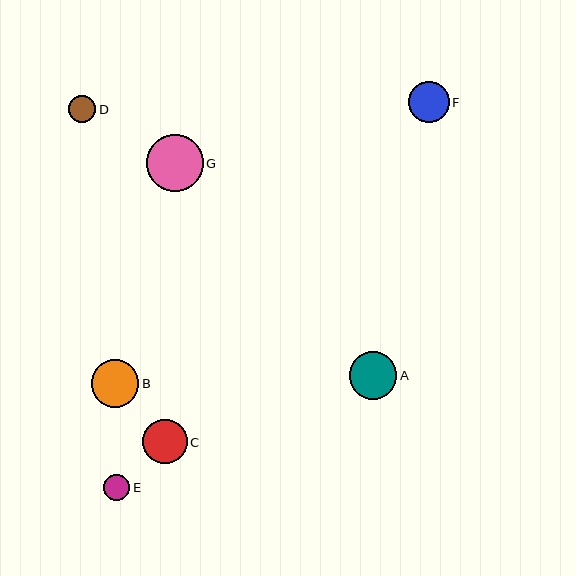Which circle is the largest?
Circle G is the largest with a size of approximately 57 pixels.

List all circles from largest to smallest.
From largest to smallest: G, B, A, C, F, D, E.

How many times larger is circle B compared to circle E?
Circle B is approximately 1.8 times the size of circle E.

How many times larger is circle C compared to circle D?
Circle C is approximately 1.7 times the size of circle D.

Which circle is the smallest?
Circle E is the smallest with a size of approximately 26 pixels.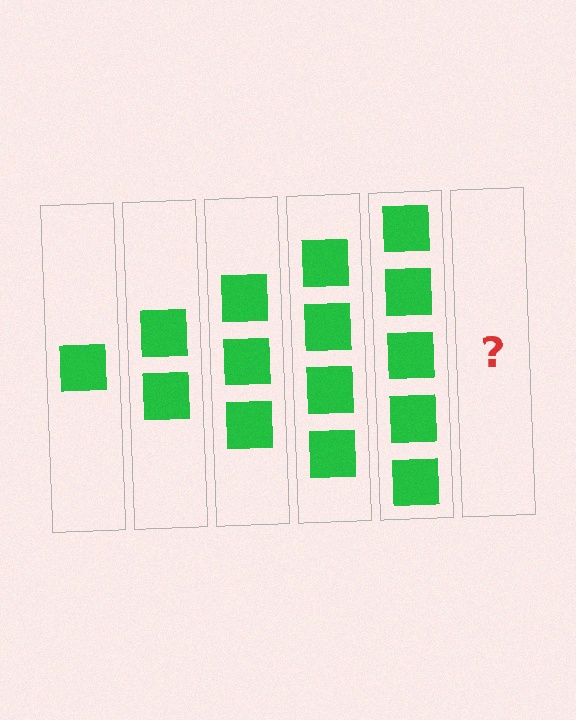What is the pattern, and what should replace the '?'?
The pattern is that each step adds one more square. The '?' should be 6 squares.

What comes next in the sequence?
The next element should be 6 squares.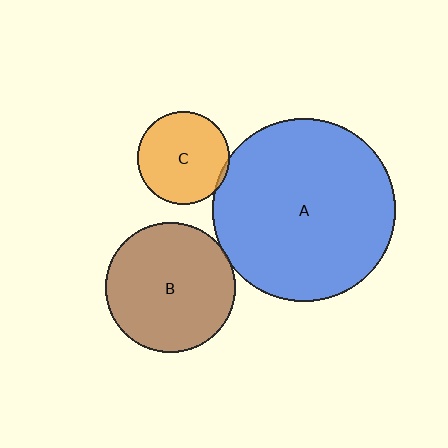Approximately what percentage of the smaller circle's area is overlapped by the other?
Approximately 5%.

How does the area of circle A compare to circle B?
Approximately 2.0 times.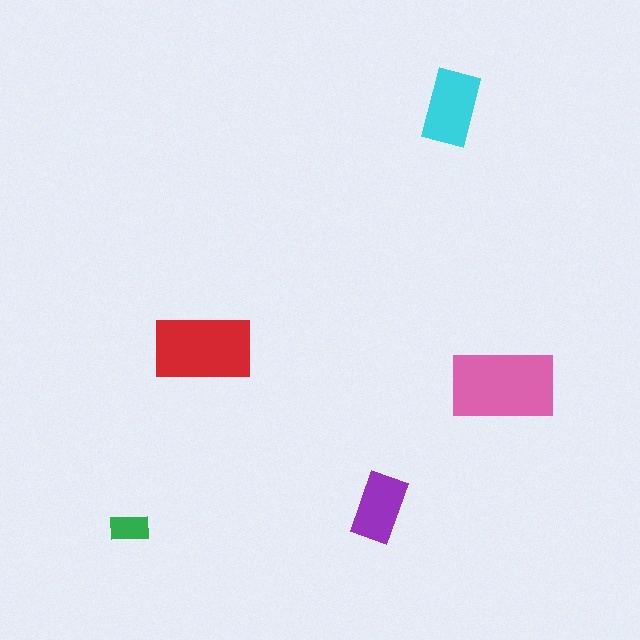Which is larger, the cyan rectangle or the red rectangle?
The red one.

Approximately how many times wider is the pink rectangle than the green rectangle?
About 2.5 times wider.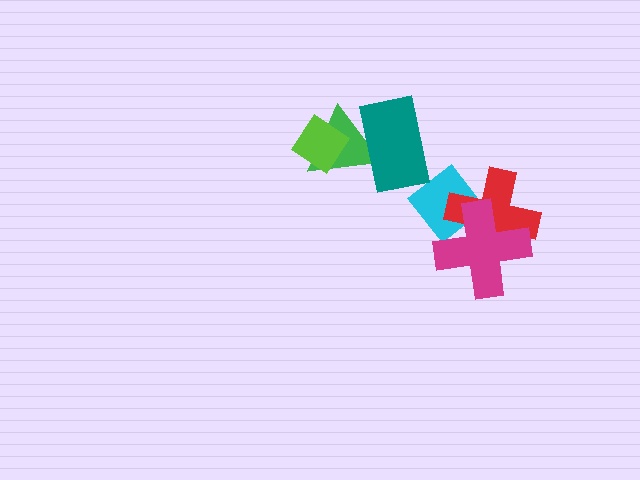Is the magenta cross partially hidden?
No, no other shape covers it.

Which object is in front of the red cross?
The magenta cross is in front of the red cross.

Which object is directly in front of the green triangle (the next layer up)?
The lime diamond is directly in front of the green triangle.